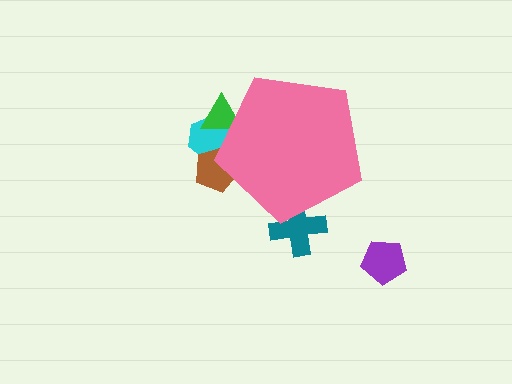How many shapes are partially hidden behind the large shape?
4 shapes are partially hidden.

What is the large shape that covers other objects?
A pink pentagon.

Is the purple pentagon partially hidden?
No, the purple pentagon is fully visible.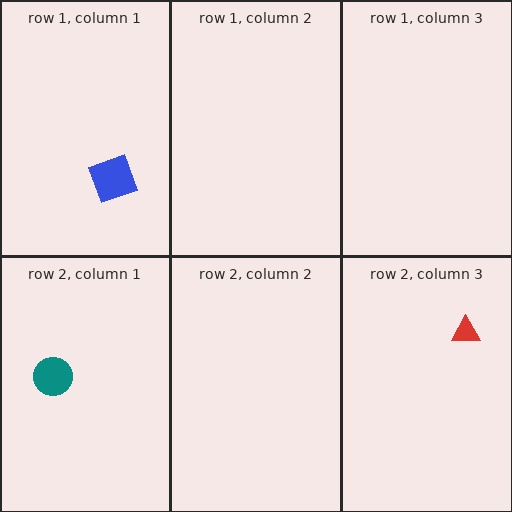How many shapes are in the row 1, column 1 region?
1.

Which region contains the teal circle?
The row 2, column 1 region.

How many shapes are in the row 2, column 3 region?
1.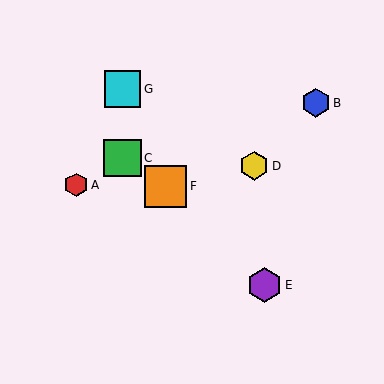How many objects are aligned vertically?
2 objects (C, G) are aligned vertically.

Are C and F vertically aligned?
No, C is at x≈122 and F is at x≈166.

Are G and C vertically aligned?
Yes, both are at x≈122.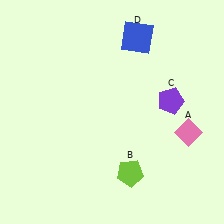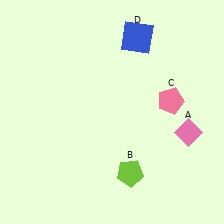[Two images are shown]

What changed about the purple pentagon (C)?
In Image 1, C is purple. In Image 2, it changed to pink.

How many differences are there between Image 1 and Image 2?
There is 1 difference between the two images.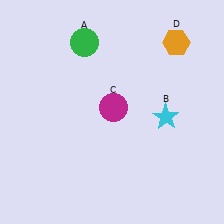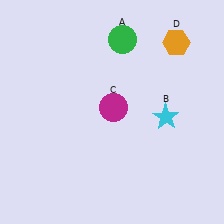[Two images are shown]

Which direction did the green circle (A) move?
The green circle (A) moved right.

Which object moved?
The green circle (A) moved right.